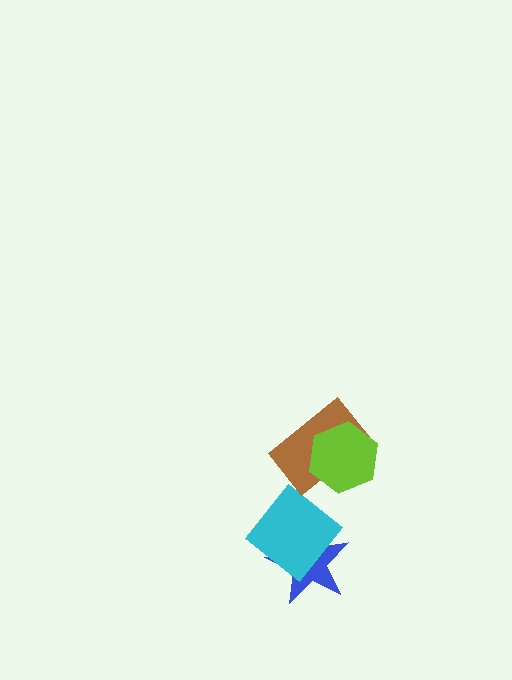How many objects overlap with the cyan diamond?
1 object overlaps with the cyan diamond.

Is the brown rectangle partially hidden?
Yes, it is partially covered by another shape.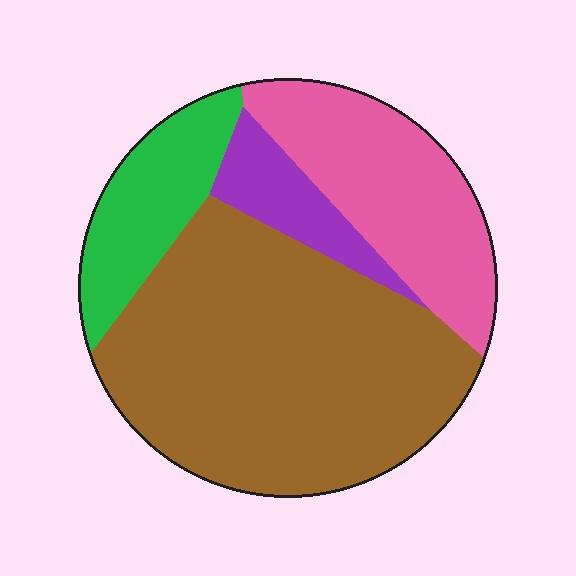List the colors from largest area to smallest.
From largest to smallest: brown, pink, green, purple.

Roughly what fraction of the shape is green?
Green covers around 15% of the shape.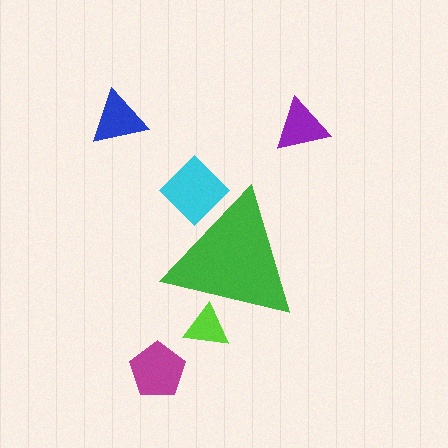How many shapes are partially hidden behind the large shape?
2 shapes are partially hidden.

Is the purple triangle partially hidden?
No, the purple triangle is fully visible.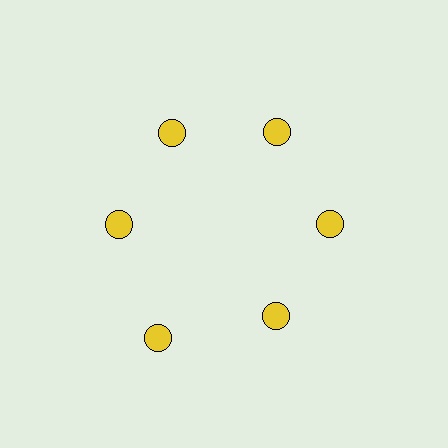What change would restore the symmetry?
The symmetry would be restored by moving it inward, back onto the ring so that all 6 circles sit at equal angles and equal distance from the center.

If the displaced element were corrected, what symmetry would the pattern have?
It would have 6-fold rotational symmetry — the pattern would map onto itself every 60 degrees.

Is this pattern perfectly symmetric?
No. The 6 yellow circles are arranged in a ring, but one element near the 7 o'clock position is pushed outward from the center, breaking the 6-fold rotational symmetry.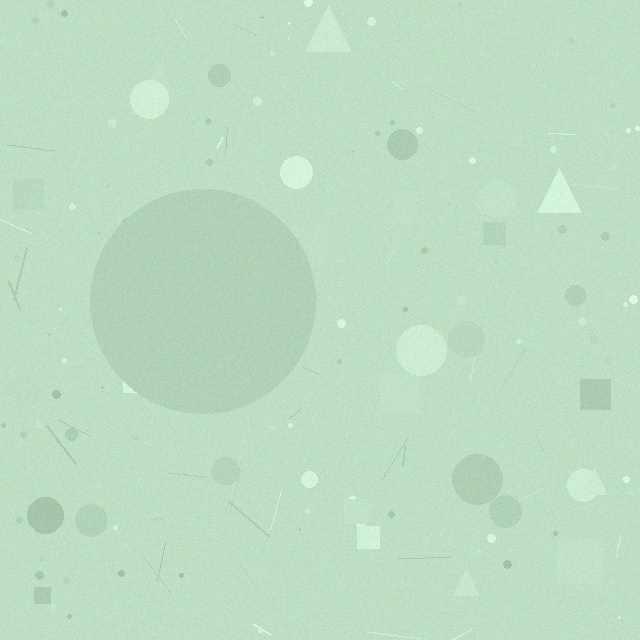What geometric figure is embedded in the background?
A circle is embedded in the background.